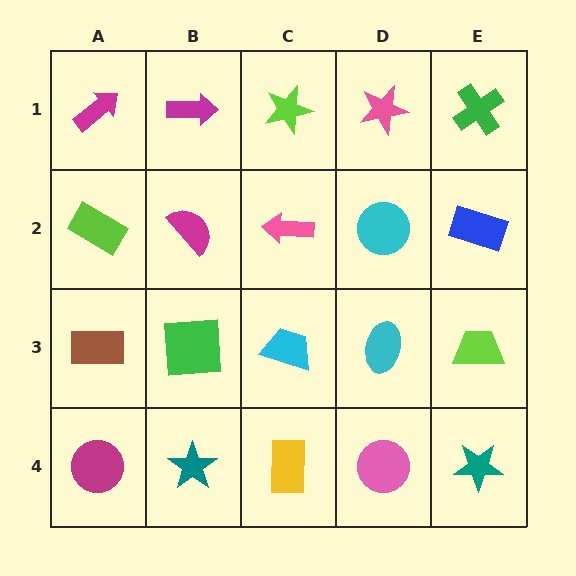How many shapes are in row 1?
5 shapes.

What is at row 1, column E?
A green cross.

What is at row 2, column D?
A cyan circle.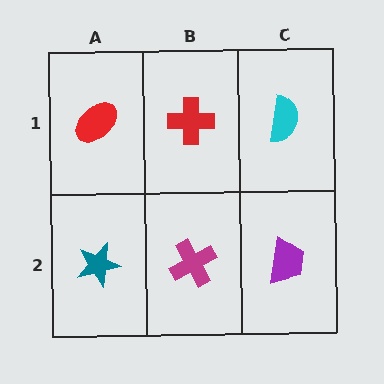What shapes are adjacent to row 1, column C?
A purple trapezoid (row 2, column C), a red cross (row 1, column B).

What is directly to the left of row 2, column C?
A magenta cross.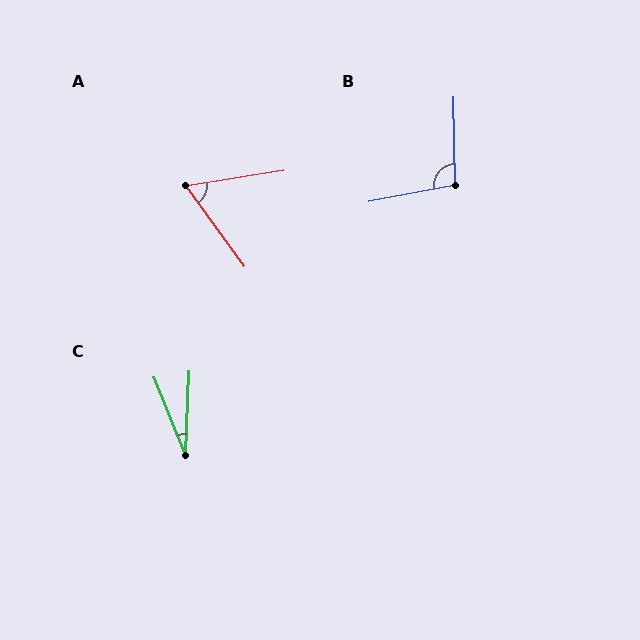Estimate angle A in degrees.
Approximately 63 degrees.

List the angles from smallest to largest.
C (24°), A (63°), B (100°).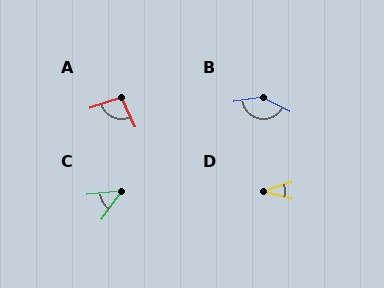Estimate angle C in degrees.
Approximately 49 degrees.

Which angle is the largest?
B, at approximately 144 degrees.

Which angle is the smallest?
D, at approximately 33 degrees.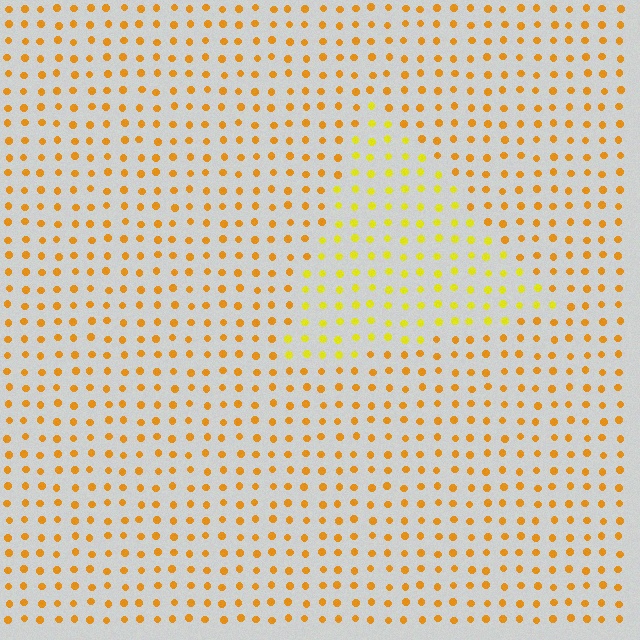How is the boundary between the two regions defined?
The boundary is defined purely by a slight shift in hue (about 27 degrees). Spacing, size, and orientation are identical on both sides.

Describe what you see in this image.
The image is filled with small orange elements in a uniform arrangement. A triangle-shaped region is visible where the elements are tinted to a slightly different hue, forming a subtle color boundary.